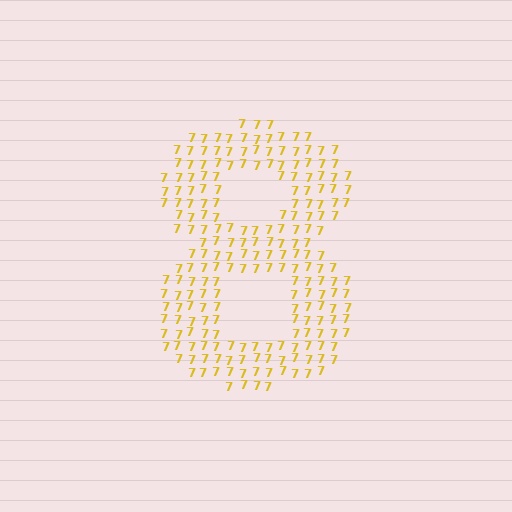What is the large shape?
The large shape is the digit 8.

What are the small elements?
The small elements are digit 7's.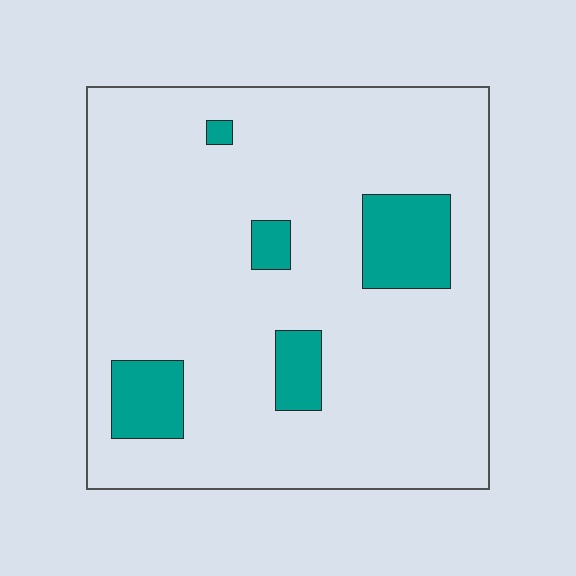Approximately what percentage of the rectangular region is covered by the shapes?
Approximately 15%.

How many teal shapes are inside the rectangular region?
5.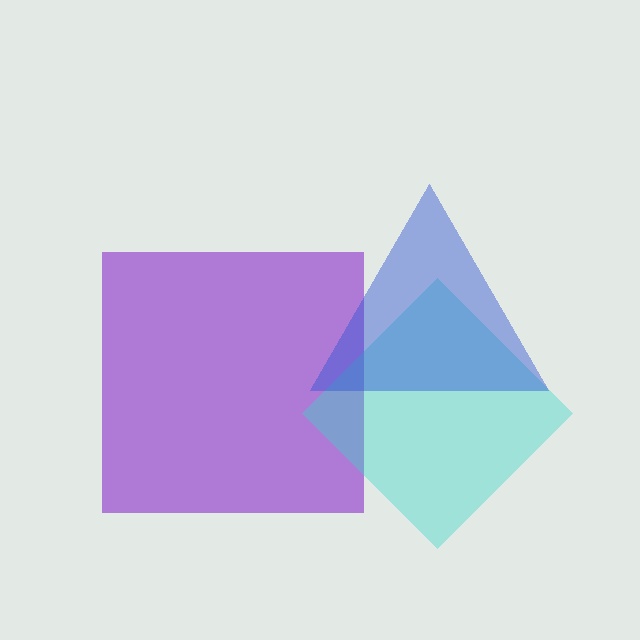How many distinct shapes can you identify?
There are 3 distinct shapes: a purple square, a cyan diamond, a blue triangle.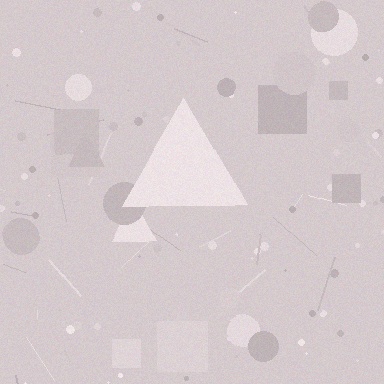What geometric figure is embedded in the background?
A triangle is embedded in the background.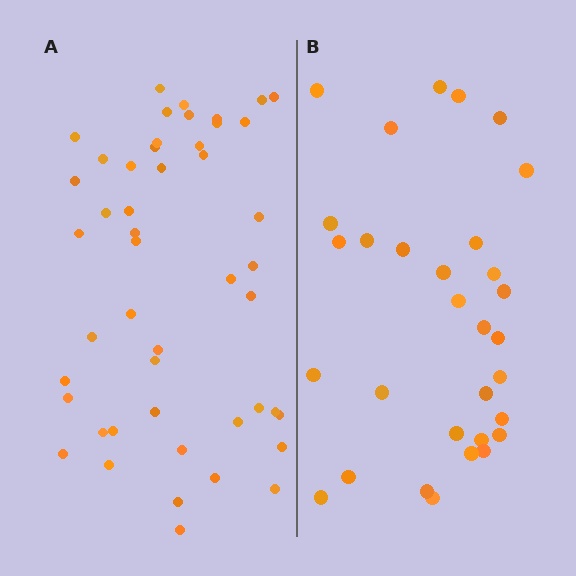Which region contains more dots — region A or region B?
Region A (the left region) has more dots.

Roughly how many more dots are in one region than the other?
Region A has approximately 15 more dots than region B.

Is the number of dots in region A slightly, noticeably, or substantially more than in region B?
Region A has substantially more. The ratio is roughly 1.5 to 1.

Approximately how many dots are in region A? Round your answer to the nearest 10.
About 50 dots. (The exact count is 48, which rounds to 50.)